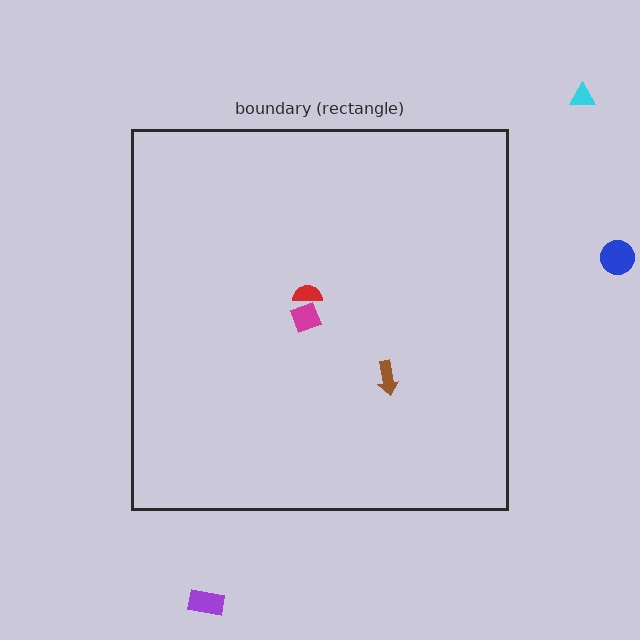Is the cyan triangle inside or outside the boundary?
Outside.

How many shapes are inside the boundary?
3 inside, 3 outside.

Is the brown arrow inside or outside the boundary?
Inside.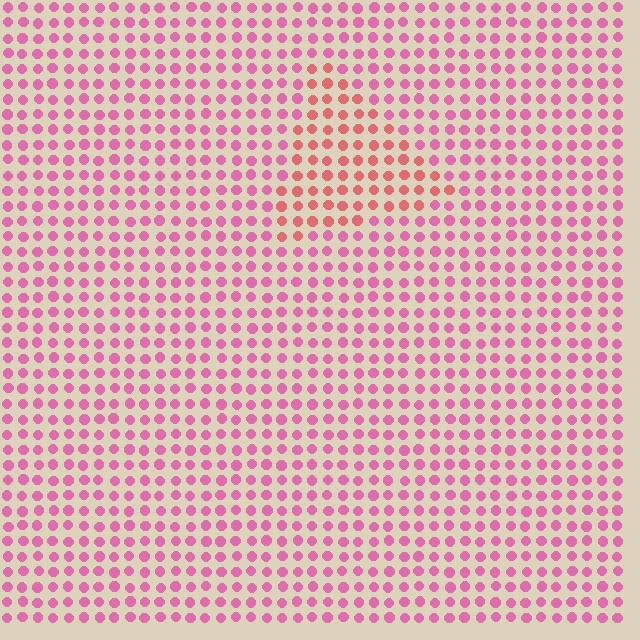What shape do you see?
I see a triangle.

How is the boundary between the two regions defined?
The boundary is defined purely by a slight shift in hue (about 30 degrees). Spacing, size, and orientation are identical on both sides.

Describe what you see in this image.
The image is filled with small pink elements in a uniform arrangement. A triangle-shaped region is visible where the elements are tinted to a slightly different hue, forming a subtle color boundary.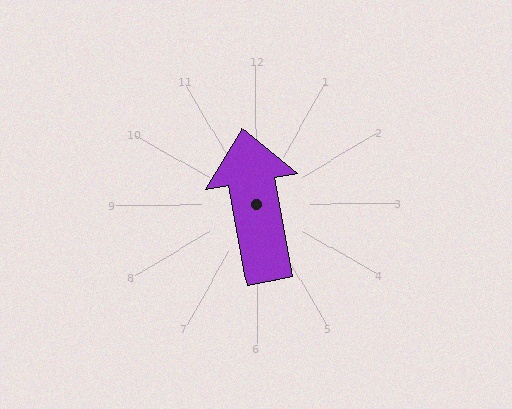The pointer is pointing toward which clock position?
Roughly 12 o'clock.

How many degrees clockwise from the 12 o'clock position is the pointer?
Approximately 350 degrees.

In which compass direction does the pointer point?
North.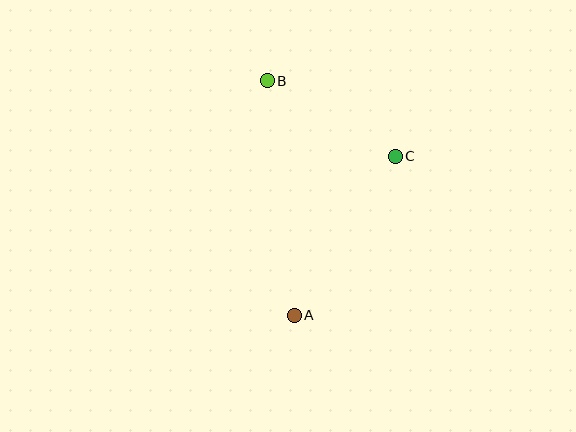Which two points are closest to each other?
Points B and C are closest to each other.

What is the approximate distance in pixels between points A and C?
The distance between A and C is approximately 189 pixels.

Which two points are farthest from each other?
Points A and B are farthest from each other.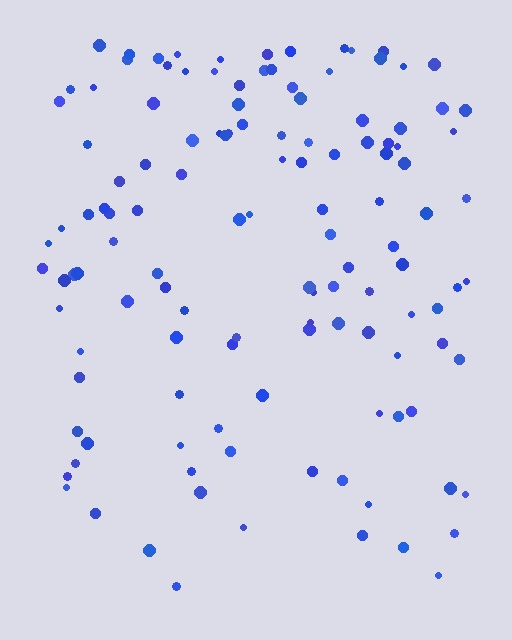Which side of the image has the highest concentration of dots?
The top.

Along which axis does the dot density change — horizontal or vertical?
Vertical.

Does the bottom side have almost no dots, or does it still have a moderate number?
Still a moderate number, just noticeably fewer than the top.